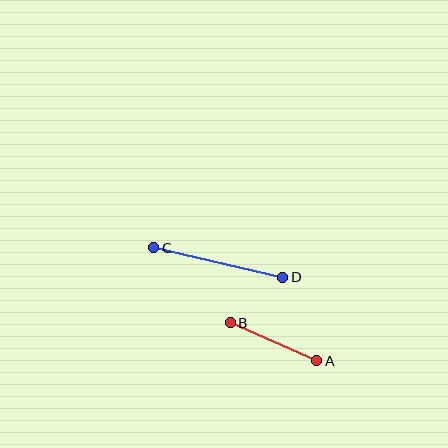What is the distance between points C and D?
The distance is approximately 132 pixels.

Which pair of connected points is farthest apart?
Points C and D are farthest apart.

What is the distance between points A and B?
The distance is approximately 94 pixels.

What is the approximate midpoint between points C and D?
The midpoint is at approximately (218, 263) pixels.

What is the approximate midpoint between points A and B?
The midpoint is at approximately (274, 342) pixels.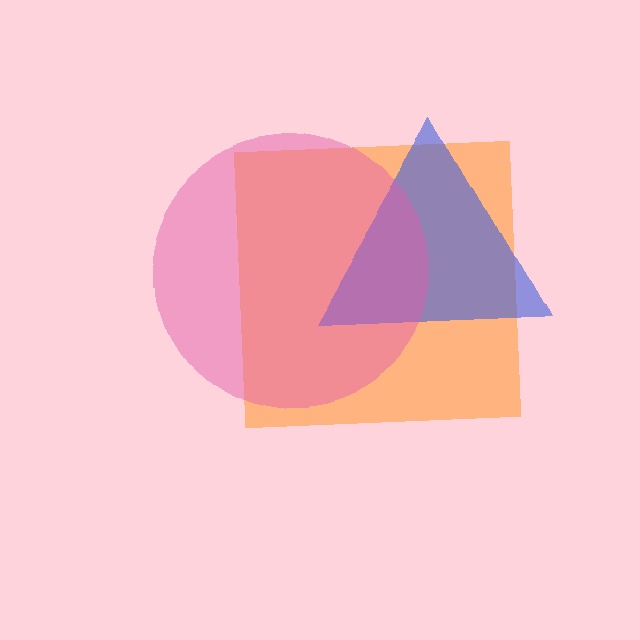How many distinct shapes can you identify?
There are 3 distinct shapes: an orange square, a blue triangle, a pink circle.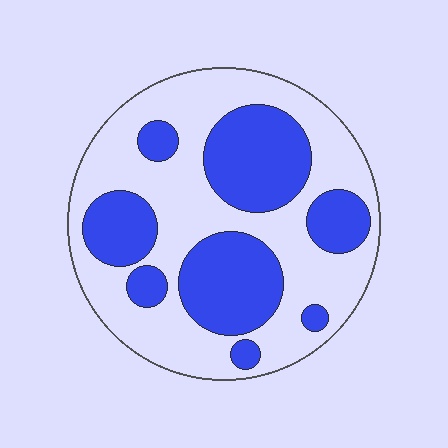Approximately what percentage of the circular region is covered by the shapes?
Approximately 40%.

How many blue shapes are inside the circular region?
8.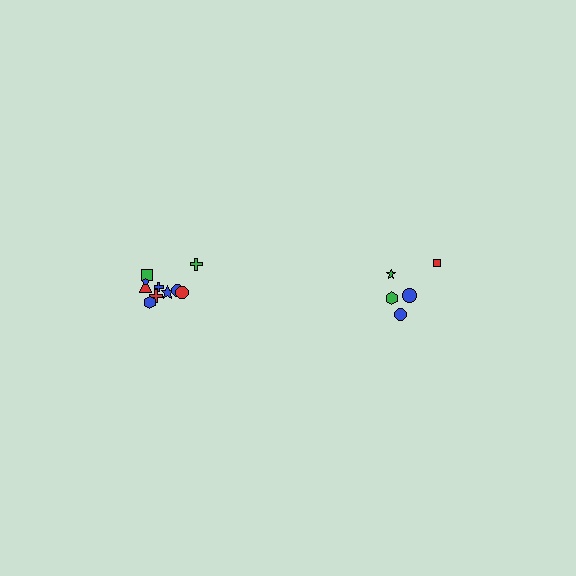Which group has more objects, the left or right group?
The left group.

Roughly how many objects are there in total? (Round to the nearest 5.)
Roughly 15 objects in total.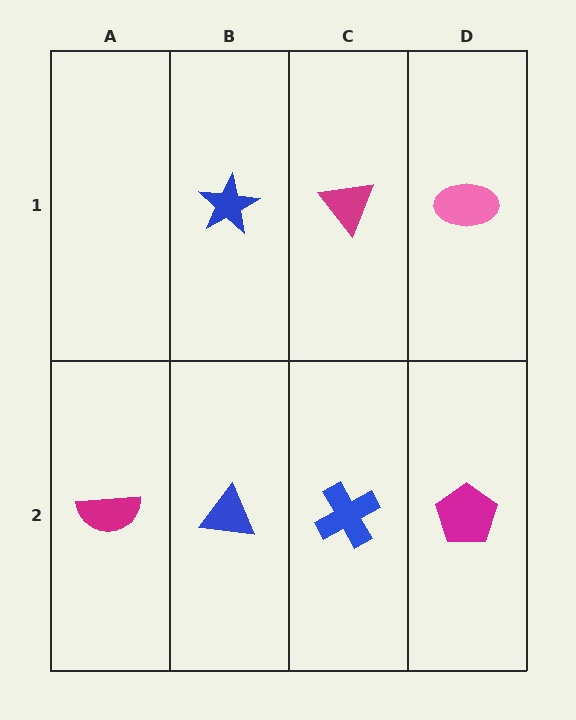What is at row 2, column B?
A blue triangle.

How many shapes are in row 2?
4 shapes.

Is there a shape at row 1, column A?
No, that cell is empty.